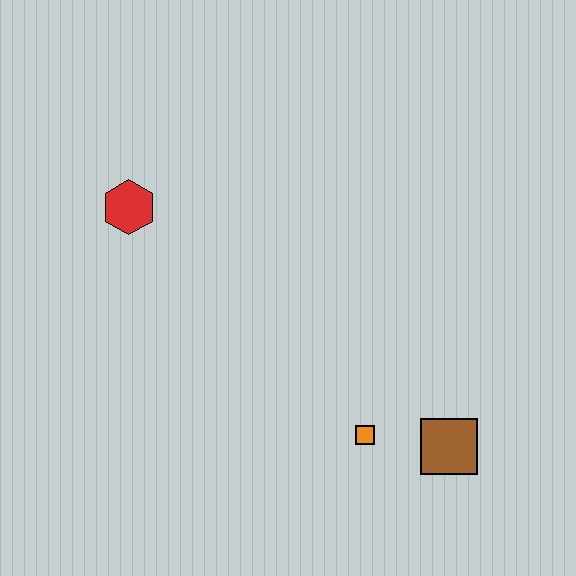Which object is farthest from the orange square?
The red hexagon is farthest from the orange square.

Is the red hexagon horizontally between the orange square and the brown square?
No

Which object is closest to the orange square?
The brown square is closest to the orange square.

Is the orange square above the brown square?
Yes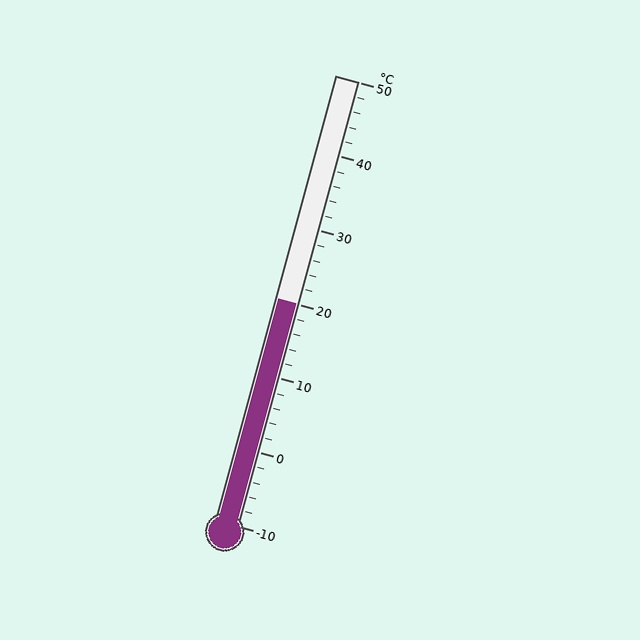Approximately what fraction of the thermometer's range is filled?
The thermometer is filled to approximately 50% of its range.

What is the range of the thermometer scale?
The thermometer scale ranges from -10°C to 50°C.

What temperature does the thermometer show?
The thermometer shows approximately 20°C.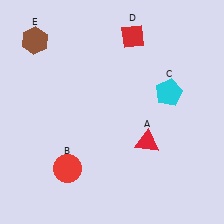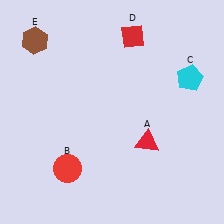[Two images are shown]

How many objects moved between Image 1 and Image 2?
1 object moved between the two images.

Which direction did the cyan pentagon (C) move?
The cyan pentagon (C) moved right.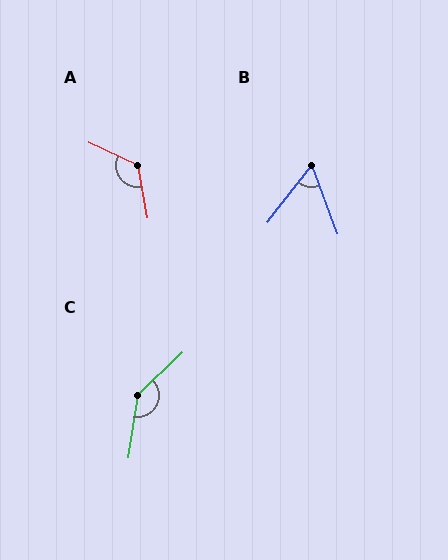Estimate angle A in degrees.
Approximately 125 degrees.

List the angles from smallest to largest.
B (58°), A (125°), C (143°).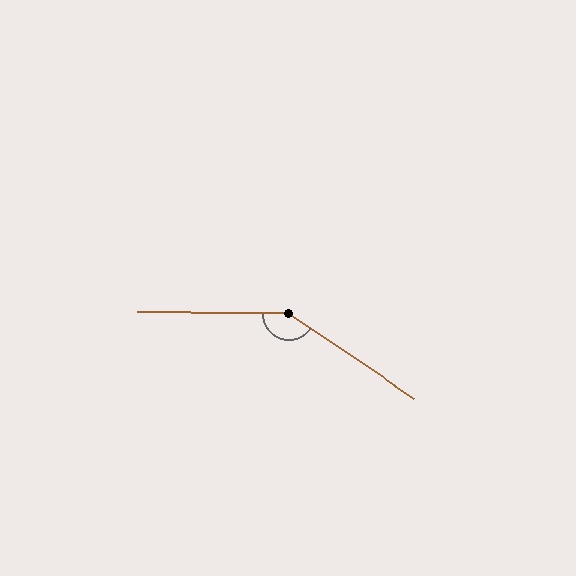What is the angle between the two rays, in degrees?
Approximately 146 degrees.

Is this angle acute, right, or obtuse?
It is obtuse.